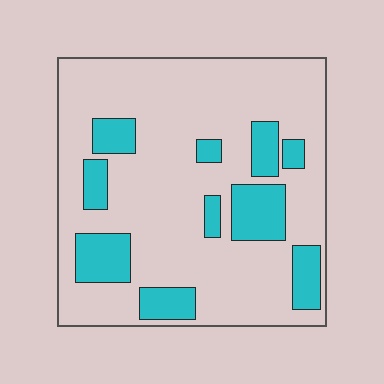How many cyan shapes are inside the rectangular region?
10.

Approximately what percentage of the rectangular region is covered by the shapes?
Approximately 20%.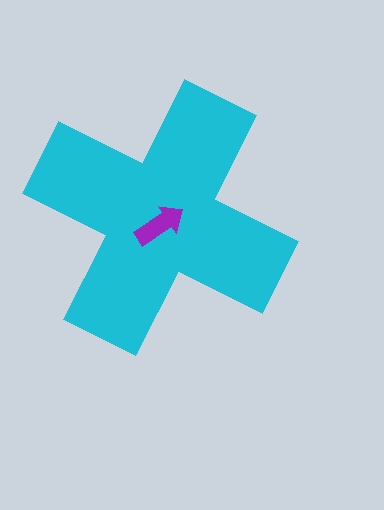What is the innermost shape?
The purple arrow.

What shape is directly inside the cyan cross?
The purple arrow.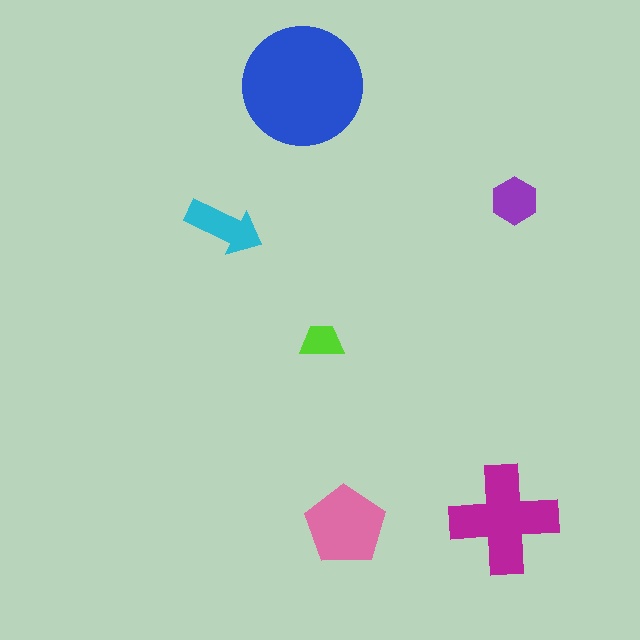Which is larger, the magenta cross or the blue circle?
The blue circle.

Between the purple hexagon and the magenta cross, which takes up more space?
The magenta cross.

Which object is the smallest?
The lime trapezoid.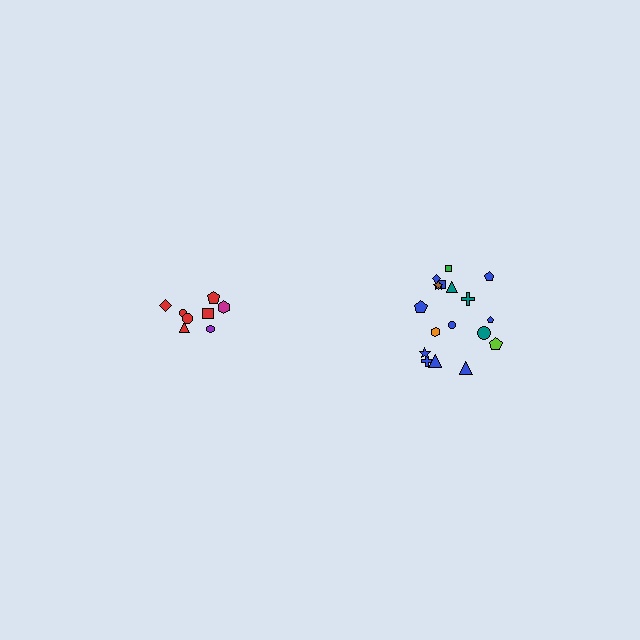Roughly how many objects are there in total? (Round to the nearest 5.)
Roughly 25 objects in total.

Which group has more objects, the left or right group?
The right group.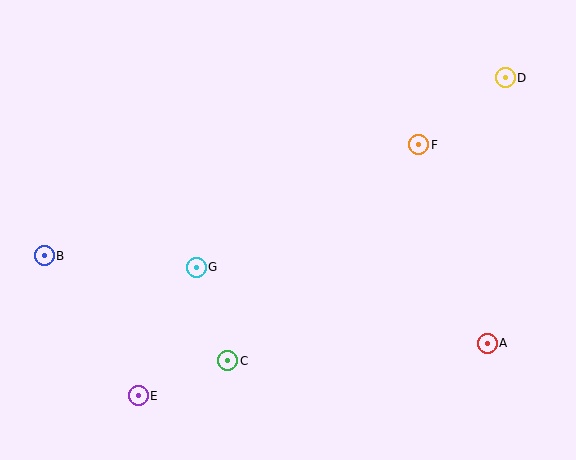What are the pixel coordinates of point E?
Point E is at (138, 396).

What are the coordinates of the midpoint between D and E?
The midpoint between D and E is at (322, 237).